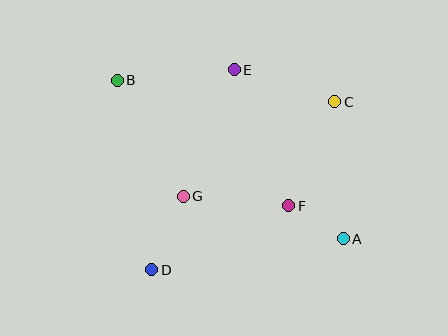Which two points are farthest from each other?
Points A and B are farthest from each other.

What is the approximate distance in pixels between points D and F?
The distance between D and F is approximately 151 pixels.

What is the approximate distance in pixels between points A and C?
The distance between A and C is approximately 137 pixels.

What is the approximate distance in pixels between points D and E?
The distance between D and E is approximately 216 pixels.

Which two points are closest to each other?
Points A and F are closest to each other.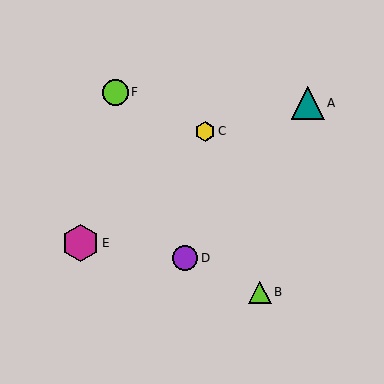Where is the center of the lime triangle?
The center of the lime triangle is at (260, 292).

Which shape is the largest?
The magenta hexagon (labeled E) is the largest.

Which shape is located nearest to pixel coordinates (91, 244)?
The magenta hexagon (labeled E) at (80, 243) is nearest to that location.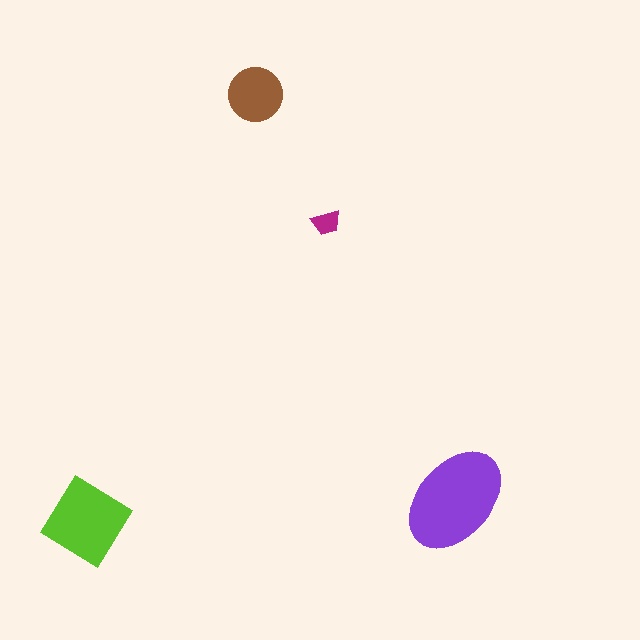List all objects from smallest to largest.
The magenta trapezoid, the brown circle, the lime diamond, the purple ellipse.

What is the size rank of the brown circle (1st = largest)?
3rd.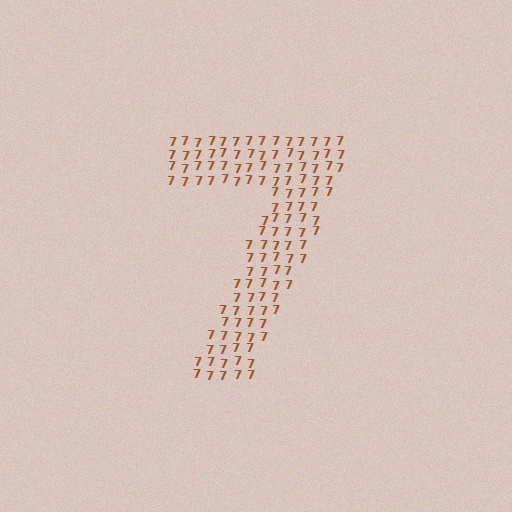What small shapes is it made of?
It is made of small digit 7's.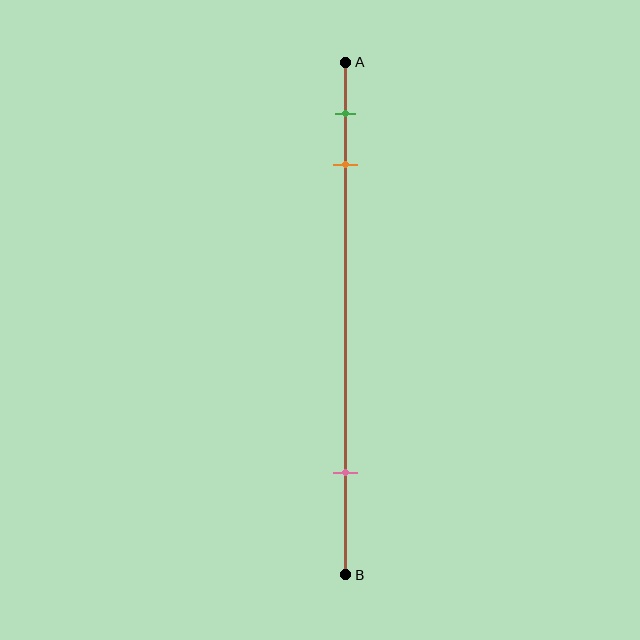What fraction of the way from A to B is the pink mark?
The pink mark is approximately 80% (0.8) of the way from A to B.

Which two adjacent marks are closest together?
The green and orange marks are the closest adjacent pair.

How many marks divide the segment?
There are 3 marks dividing the segment.